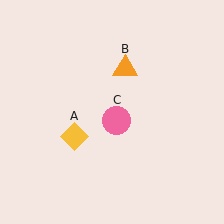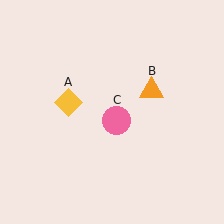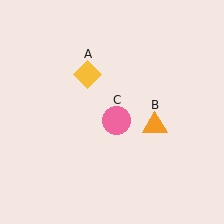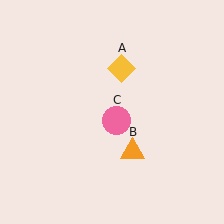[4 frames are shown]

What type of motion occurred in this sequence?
The yellow diamond (object A), orange triangle (object B) rotated clockwise around the center of the scene.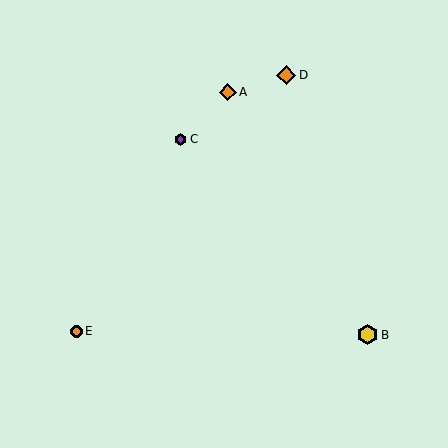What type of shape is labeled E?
Shape E is an orange circle.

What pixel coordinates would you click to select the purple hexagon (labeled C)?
Click at (181, 139) to select the purple hexagon C.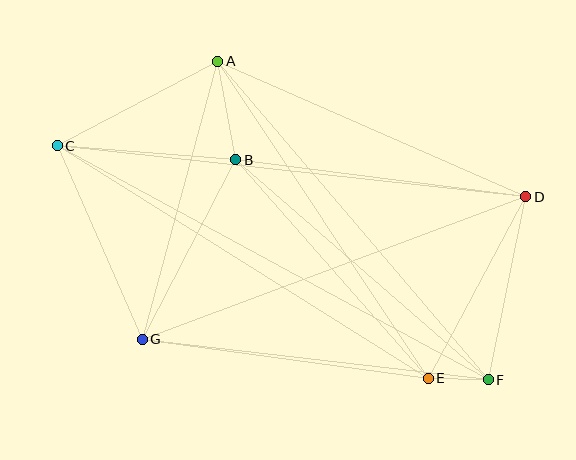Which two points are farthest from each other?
Points C and F are farthest from each other.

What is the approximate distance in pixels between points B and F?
The distance between B and F is approximately 335 pixels.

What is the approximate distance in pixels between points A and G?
The distance between A and G is approximately 288 pixels.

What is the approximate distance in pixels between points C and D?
The distance between C and D is approximately 471 pixels.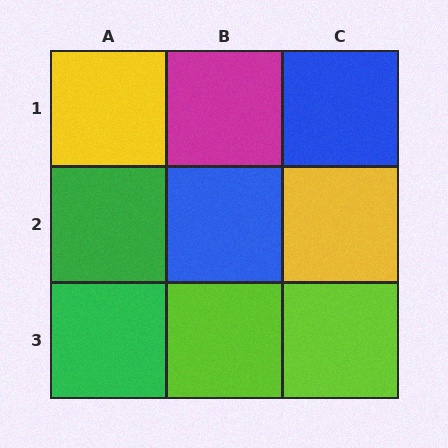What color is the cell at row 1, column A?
Yellow.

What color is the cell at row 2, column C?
Yellow.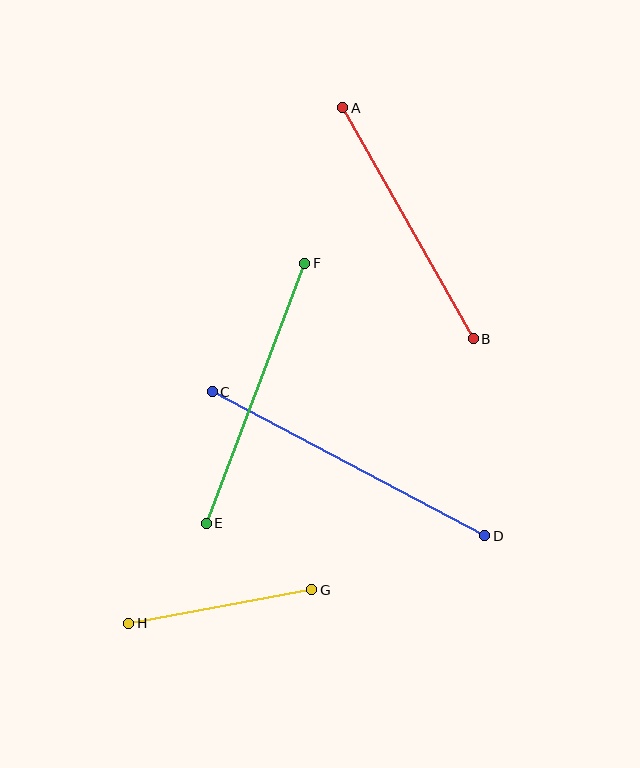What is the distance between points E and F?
The distance is approximately 278 pixels.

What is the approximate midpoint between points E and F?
The midpoint is at approximately (256, 393) pixels.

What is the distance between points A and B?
The distance is approximately 266 pixels.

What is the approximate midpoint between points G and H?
The midpoint is at approximately (220, 606) pixels.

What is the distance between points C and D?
The distance is approximately 308 pixels.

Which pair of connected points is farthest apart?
Points C and D are farthest apart.